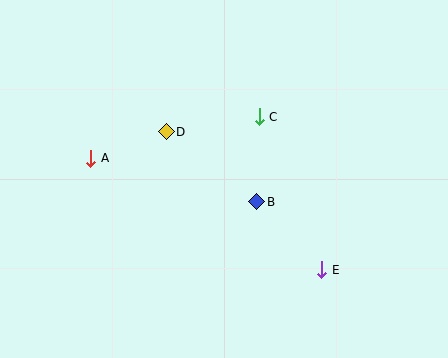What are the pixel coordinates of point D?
Point D is at (166, 132).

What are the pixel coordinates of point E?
Point E is at (321, 270).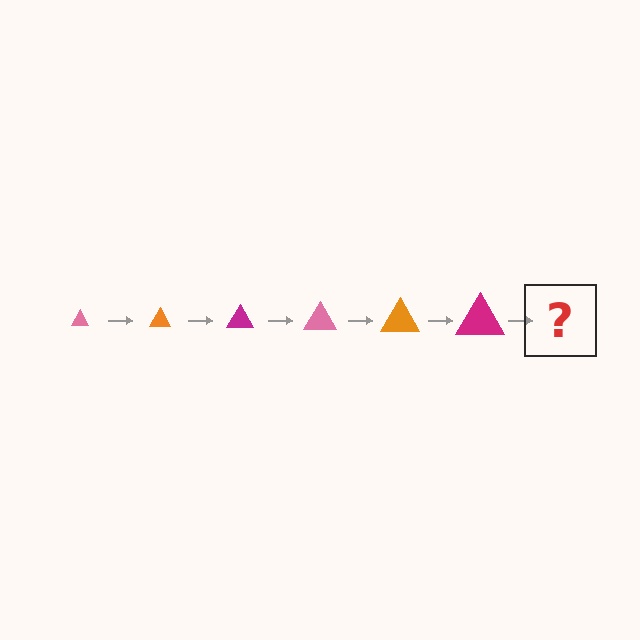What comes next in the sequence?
The next element should be a pink triangle, larger than the previous one.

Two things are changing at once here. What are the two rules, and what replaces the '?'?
The two rules are that the triangle grows larger each step and the color cycles through pink, orange, and magenta. The '?' should be a pink triangle, larger than the previous one.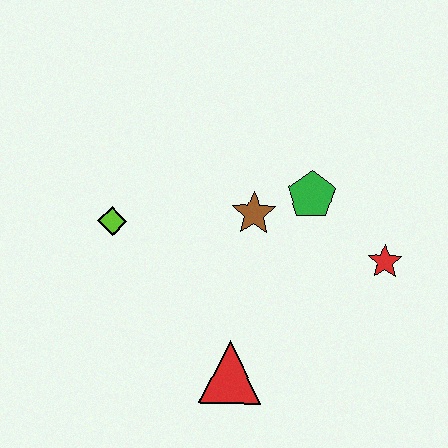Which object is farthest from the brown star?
The red triangle is farthest from the brown star.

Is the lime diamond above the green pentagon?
No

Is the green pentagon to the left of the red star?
Yes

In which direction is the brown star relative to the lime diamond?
The brown star is to the right of the lime diamond.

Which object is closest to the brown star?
The green pentagon is closest to the brown star.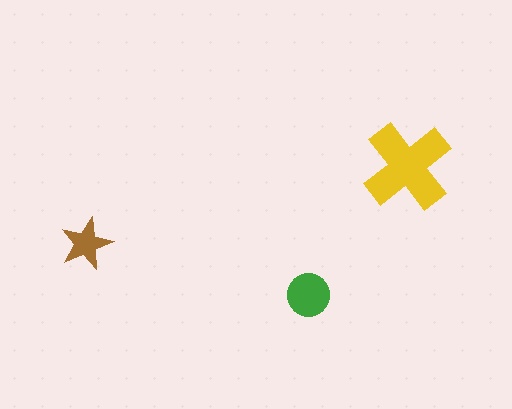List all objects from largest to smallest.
The yellow cross, the green circle, the brown star.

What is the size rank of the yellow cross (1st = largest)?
1st.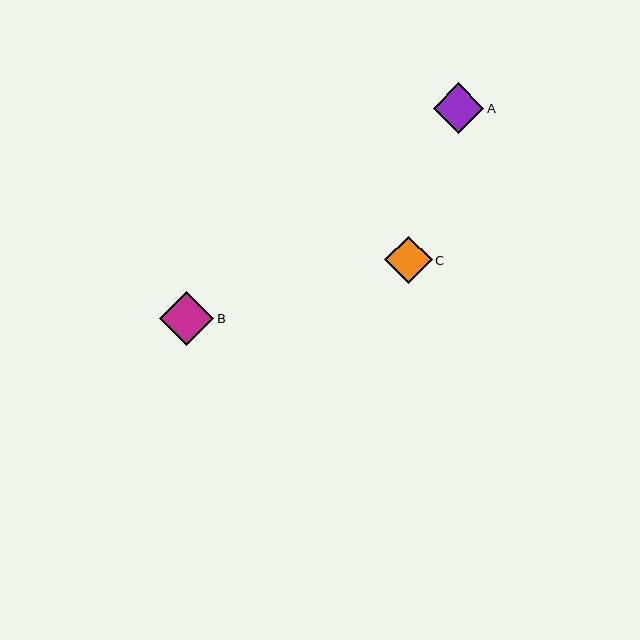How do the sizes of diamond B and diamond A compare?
Diamond B and diamond A are approximately the same size.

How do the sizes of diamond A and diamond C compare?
Diamond A and diamond C are approximately the same size.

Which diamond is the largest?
Diamond B is the largest with a size of approximately 54 pixels.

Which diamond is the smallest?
Diamond C is the smallest with a size of approximately 48 pixels.